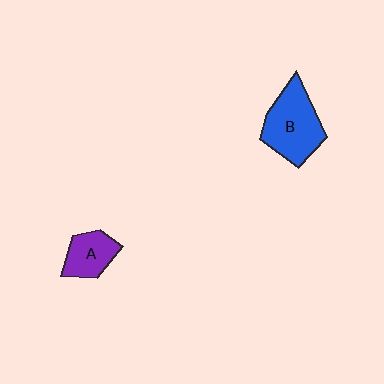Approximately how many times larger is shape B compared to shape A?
Approximately 1.8 times.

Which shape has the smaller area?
Shape A (purple).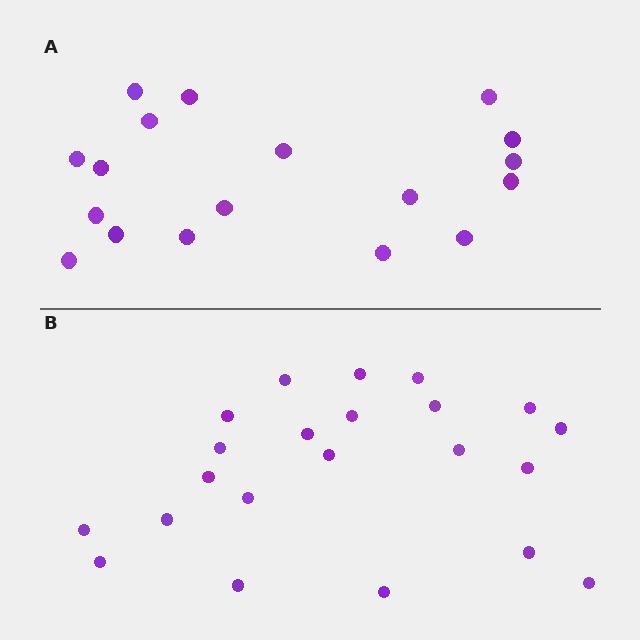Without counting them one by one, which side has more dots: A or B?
Region B (the bottom region) has more dots.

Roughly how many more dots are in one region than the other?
Region B has about 4 more dots than region A.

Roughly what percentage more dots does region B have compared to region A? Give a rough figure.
About 20% more.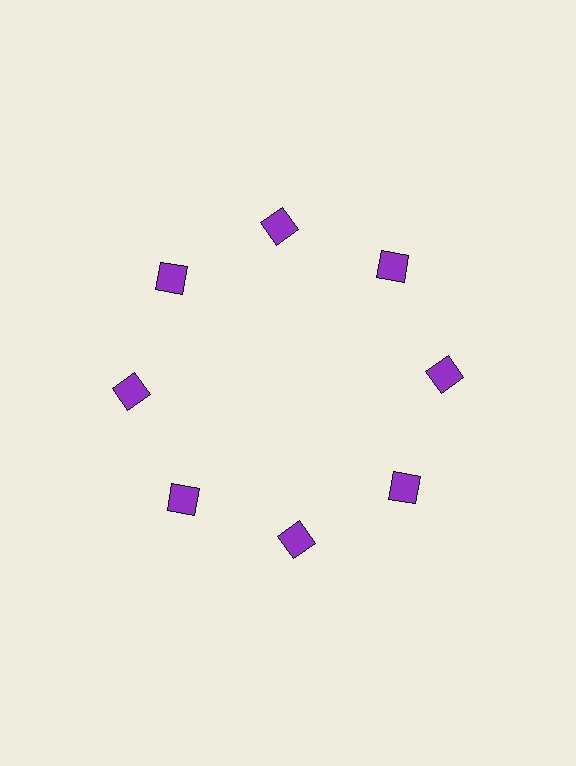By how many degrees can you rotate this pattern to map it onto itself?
The pattern maps onto itself every 45 degrees of rotation.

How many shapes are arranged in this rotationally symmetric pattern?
There are 8 shapes, arranged in 8 groups of 1.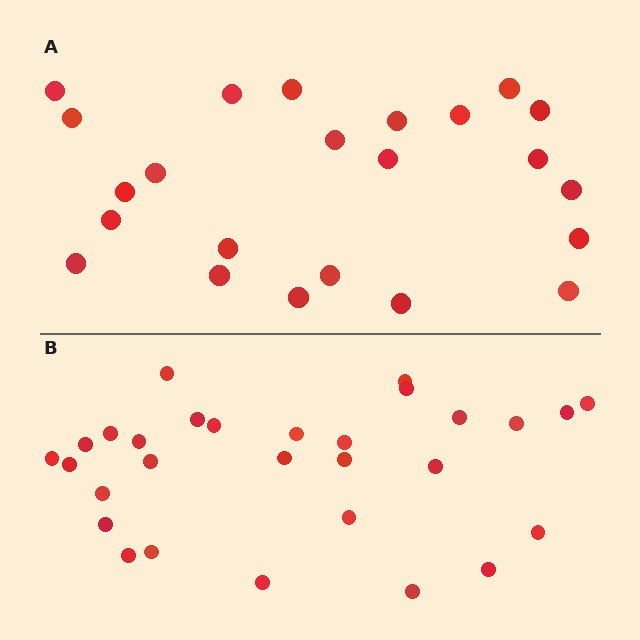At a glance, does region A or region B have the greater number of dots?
Region B (the bottom region) has more dots.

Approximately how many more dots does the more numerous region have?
Region B has about 6 more dots than region A.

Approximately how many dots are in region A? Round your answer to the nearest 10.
About 20 dots. (The exact count is 23, which rounds to 20.)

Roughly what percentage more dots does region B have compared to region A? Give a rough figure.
About 25% more.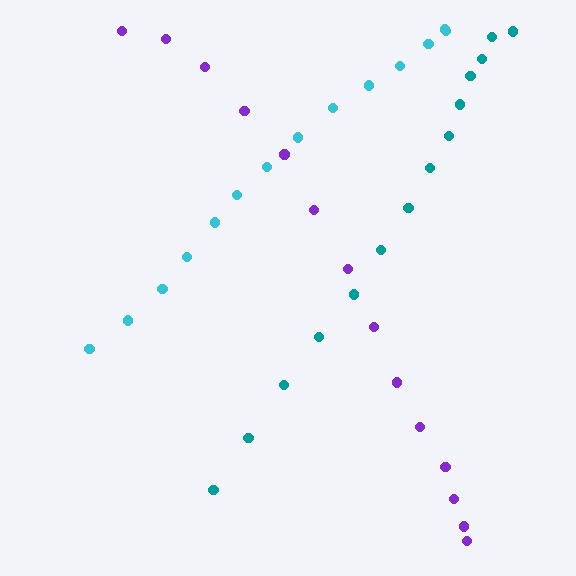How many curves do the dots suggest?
There are 3 distinct paths.